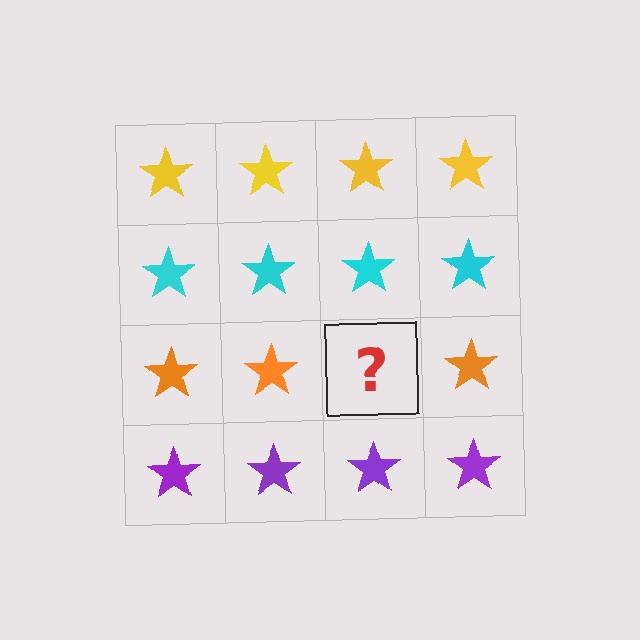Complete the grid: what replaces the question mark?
The question mark should be replaced with an orange star.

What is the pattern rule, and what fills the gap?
The rule is that each row has a consistent color. The gap should be filled with an orange star.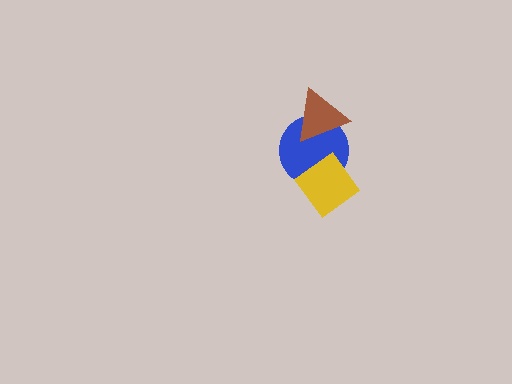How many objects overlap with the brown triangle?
1 object overlaps with the brown triangle.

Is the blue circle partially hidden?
Yes, it is partially covered by another shape.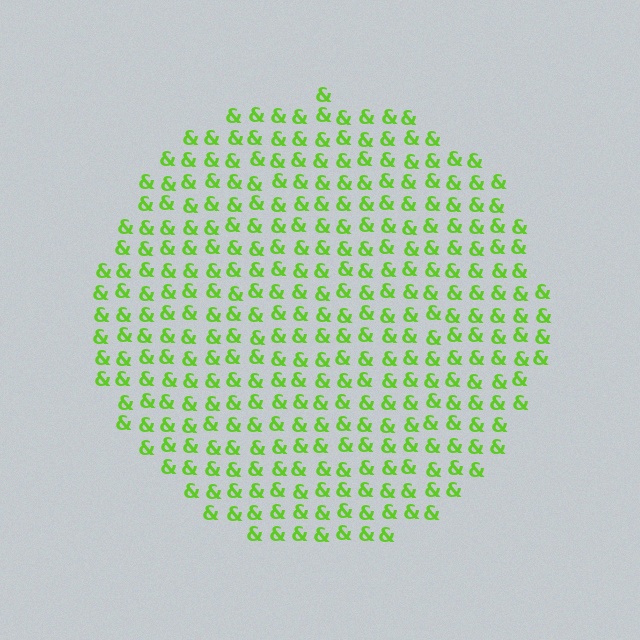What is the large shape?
The large shape is a circle.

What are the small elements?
The small elements are ampersands.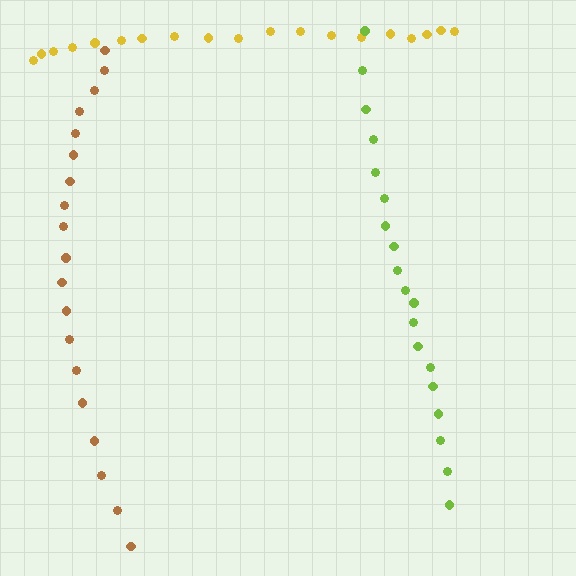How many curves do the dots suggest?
There are 3 distinct paths.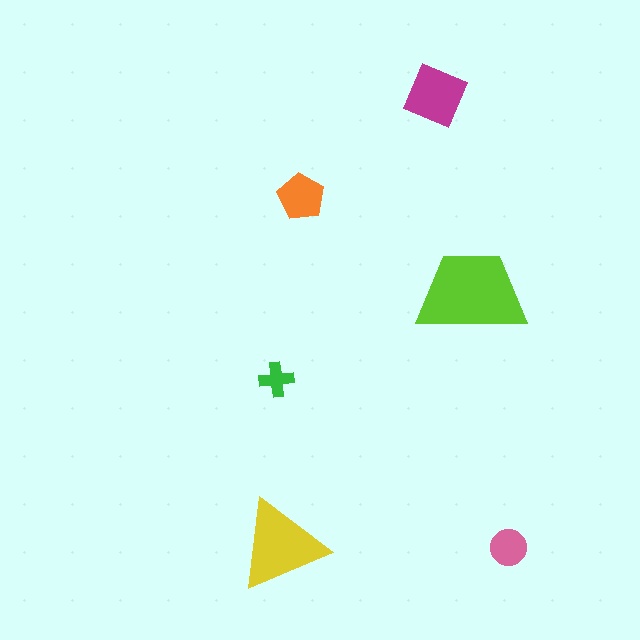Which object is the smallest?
The green cross.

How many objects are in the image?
There are 6 objects in the image.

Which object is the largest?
The lime trapezoid.